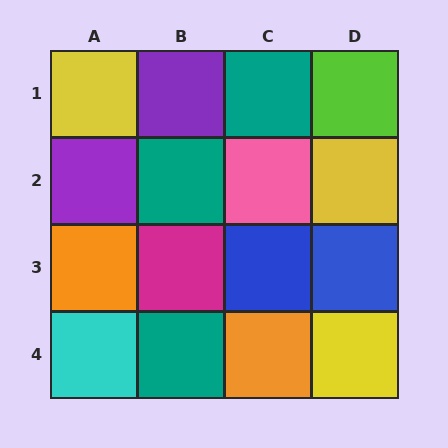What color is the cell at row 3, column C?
Blue.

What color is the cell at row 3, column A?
Orange.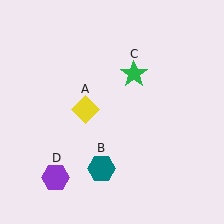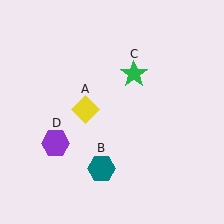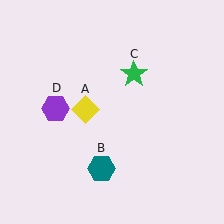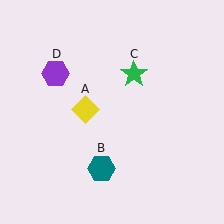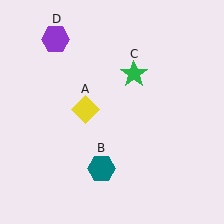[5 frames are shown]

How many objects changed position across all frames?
1 object changed position: purple hexagon (object D).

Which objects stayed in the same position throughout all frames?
Yellow diamond (object A) and teal hexagon (object B) and green star (object C) remained stationary.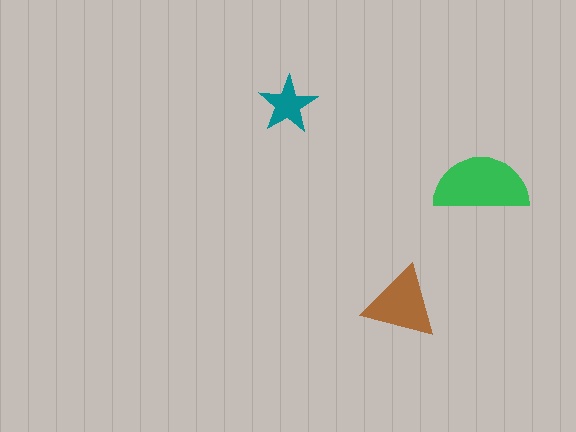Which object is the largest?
The green semicircle.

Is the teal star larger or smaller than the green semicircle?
Smaller.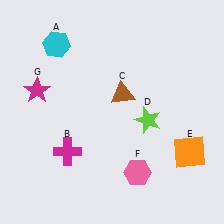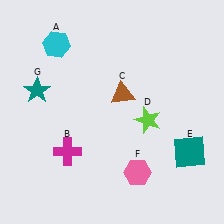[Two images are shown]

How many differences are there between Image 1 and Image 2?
There are 2 differences between the two images.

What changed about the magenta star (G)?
In Image 1, G is magenta. In Image 2, it changed to teal.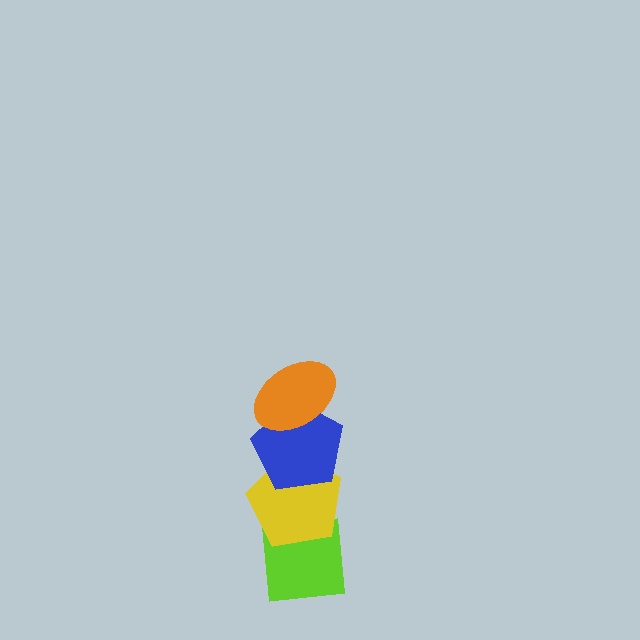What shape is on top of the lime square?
The yellow pentagon is on top of the lime square.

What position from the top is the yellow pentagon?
The yellow pentagon is 3rd from the top.